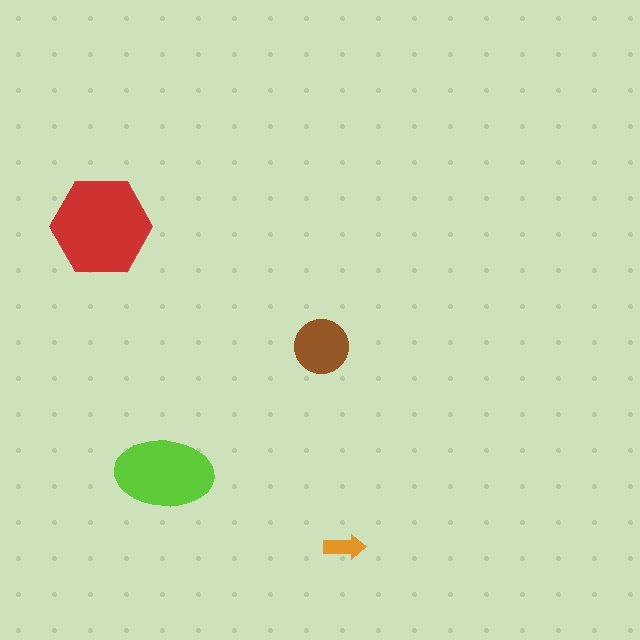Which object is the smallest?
The orange arrow.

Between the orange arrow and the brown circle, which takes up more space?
The brown circle.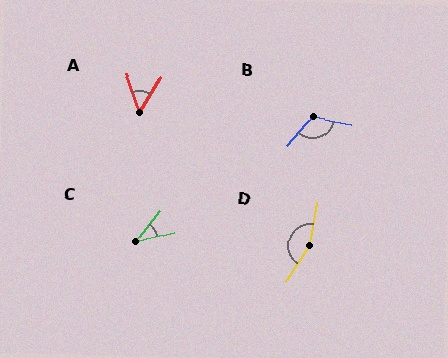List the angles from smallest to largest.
C (38°), A (50°), B (120°), D (157°).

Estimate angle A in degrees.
Approximately 50 degrees.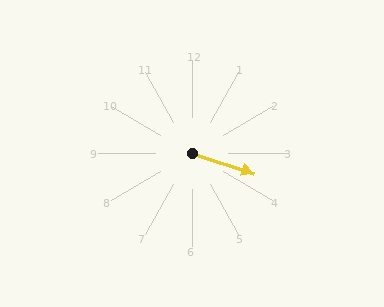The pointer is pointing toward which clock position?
Roughly 4 o'clock.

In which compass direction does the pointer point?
East.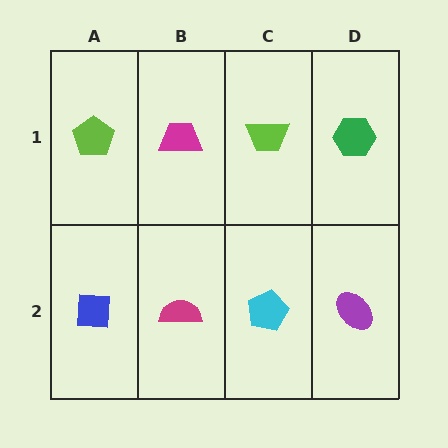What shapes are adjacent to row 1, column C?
A cyan pentagon (row 2, column C), a magenta trapezoid (row 1, column B), a green hexagon (row 1, column D).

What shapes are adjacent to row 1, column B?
A magenta semicircle (row 2, column B), a lime pentagon (row 1, column A), a lime trapezoid (row 1, column C).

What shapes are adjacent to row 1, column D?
A purple ellipse (row 2, column D), a lime trapezoid (row 1, column C).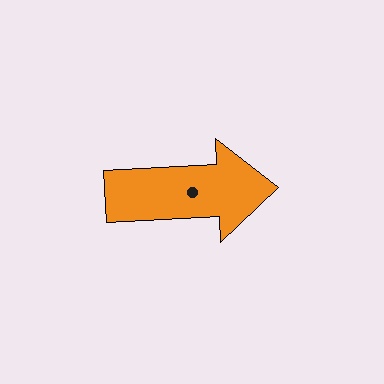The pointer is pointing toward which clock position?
Roughly 3 o'clock.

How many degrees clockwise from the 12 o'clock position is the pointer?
Approximately 87 degrees.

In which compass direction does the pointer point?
East.